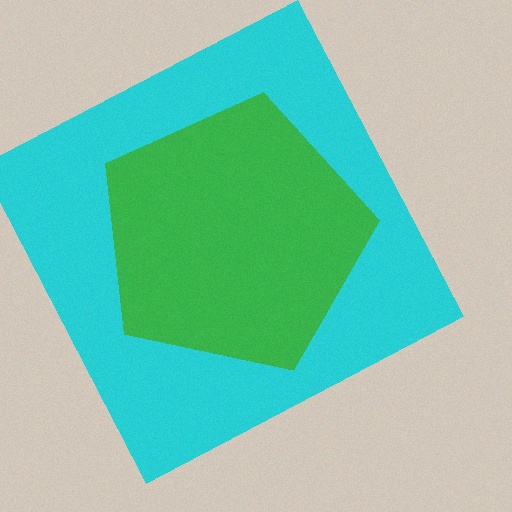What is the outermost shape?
The cyan square.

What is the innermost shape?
The green pentagon.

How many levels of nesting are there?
2.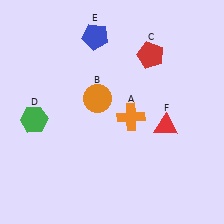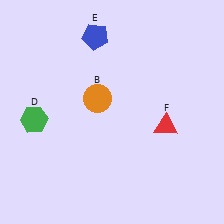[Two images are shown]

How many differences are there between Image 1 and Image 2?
There are 2 differences between the two images.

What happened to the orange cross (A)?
The orange cross (A) was removed in Image 2. It was in the bottom-right area of Image 1.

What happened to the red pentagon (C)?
The red pentagon (C) was removed in Image 2. It was in the top-right area of Image 1.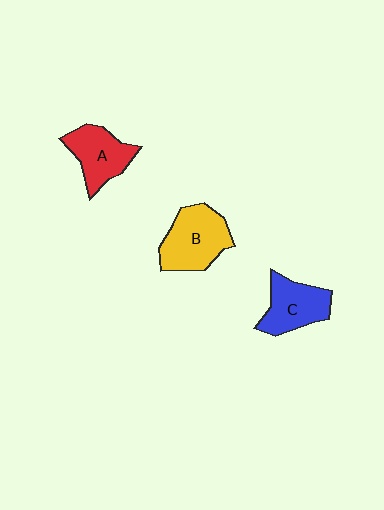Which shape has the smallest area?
Shape A (red).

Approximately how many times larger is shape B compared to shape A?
Approximately 1.2 times.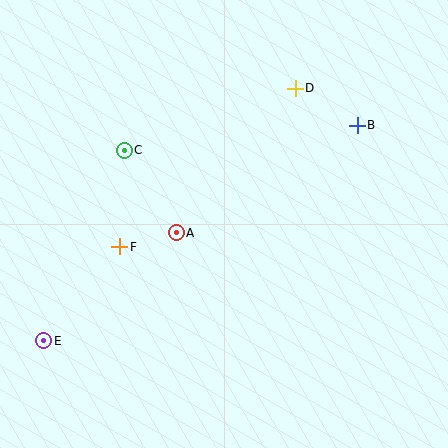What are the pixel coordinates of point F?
Point F is at (120, 247).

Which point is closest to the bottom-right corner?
Point B is closest to the bottom-right corner.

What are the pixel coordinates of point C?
Point C is at (124, 151).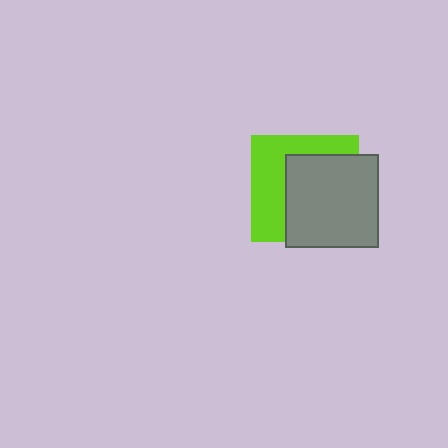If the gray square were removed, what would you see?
You would see the complete lime square.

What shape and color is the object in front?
The object in front is a gray square.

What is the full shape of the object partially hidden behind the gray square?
The partially hidden object is a lime square.